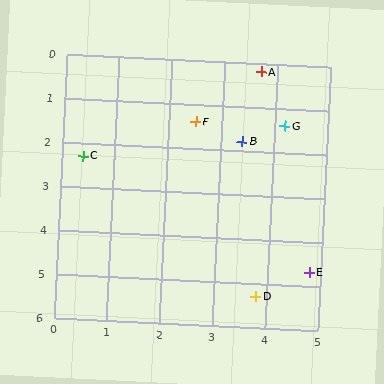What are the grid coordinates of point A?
Point A is at approximately (3.7, 0.2).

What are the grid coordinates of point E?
Point E is at approximately (4.8, 4.7).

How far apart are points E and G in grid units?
Points E and G are about 3.4 grid units apart.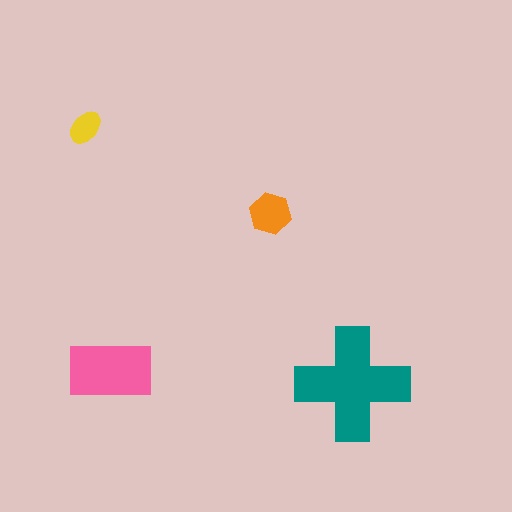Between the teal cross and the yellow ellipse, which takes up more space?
The teal cross.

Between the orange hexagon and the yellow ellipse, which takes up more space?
The orange hexagon.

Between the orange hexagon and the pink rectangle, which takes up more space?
The pink rectangle.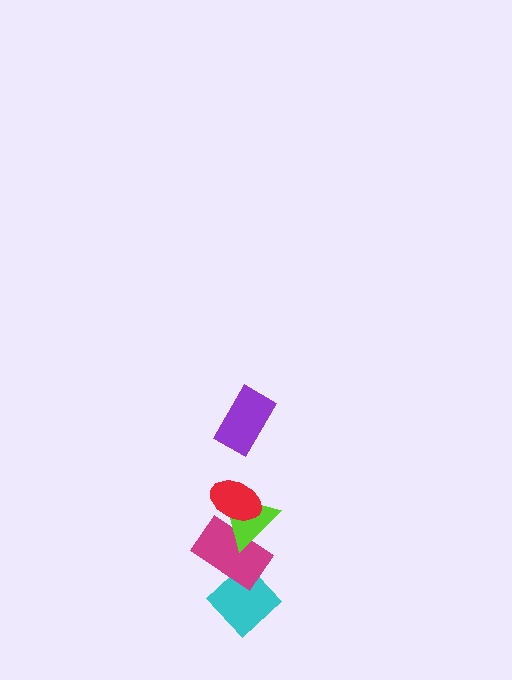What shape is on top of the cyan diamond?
The magenta rectangle is on top of the cyan diamond.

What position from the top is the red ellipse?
The red ellipse is 2nd from the top.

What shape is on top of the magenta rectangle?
The lime triangle is on top of the magenta rectangle.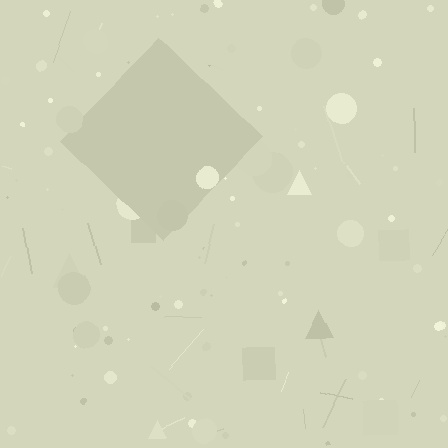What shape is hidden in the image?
A diamond is hidden in the image.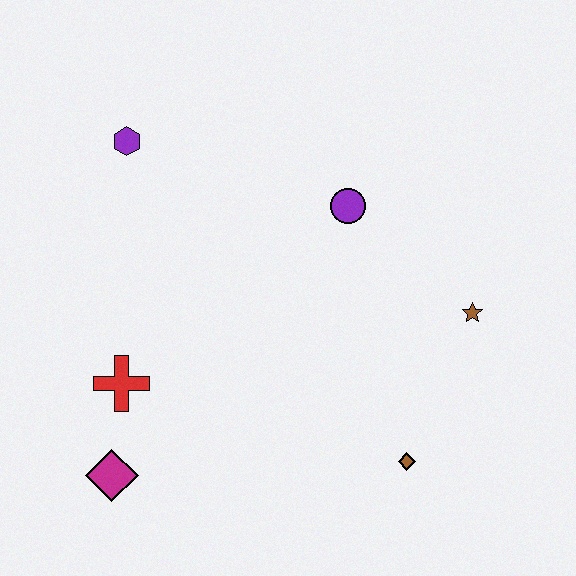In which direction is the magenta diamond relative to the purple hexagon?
The magenta diamond is below the purple hexagon.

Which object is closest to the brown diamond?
The brown star is closest to the brown diamond.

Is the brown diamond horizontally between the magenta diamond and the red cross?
No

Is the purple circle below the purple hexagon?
Yes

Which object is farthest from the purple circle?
The magenta diamond is farthest from the purple circle.